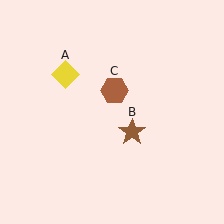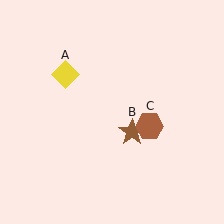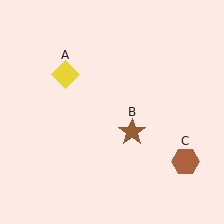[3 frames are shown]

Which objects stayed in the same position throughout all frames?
Yellow diamond (object A) and brown star (object B) remained stationary.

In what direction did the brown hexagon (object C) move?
The brown hexagon (object C) moved down and to the right.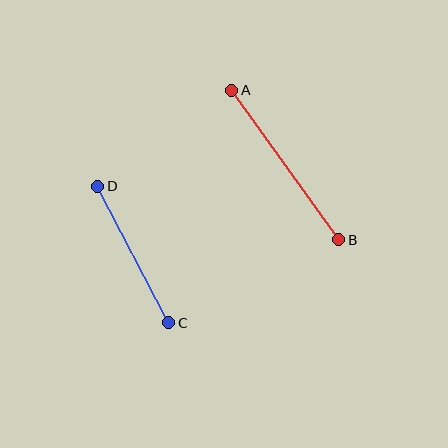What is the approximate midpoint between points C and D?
The midpoint is at approximately (133, 255) pixels.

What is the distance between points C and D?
The distance is approximately 154 pixels.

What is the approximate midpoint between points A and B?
The midpoint is at approximately (285, 165) pixels.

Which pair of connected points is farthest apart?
Points A and B are farthest apart.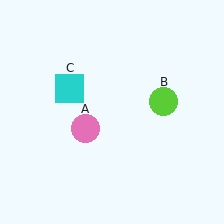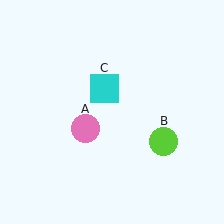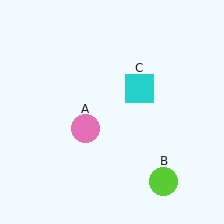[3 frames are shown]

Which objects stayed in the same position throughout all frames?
Pink circle (object A) remained stationary.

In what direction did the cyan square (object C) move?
The cyan square (object C) moved right.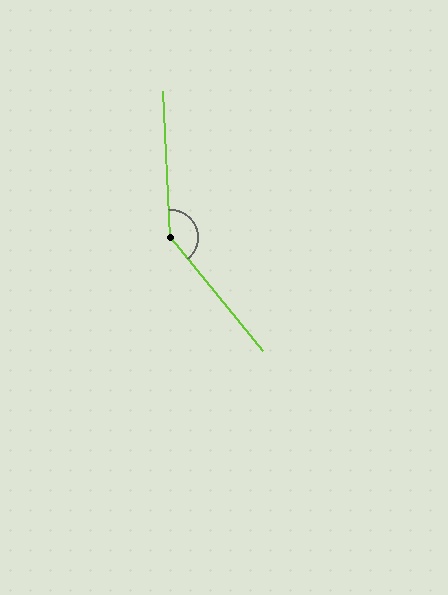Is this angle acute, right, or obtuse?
It is obtuse.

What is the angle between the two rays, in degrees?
Approximately 143 degrees.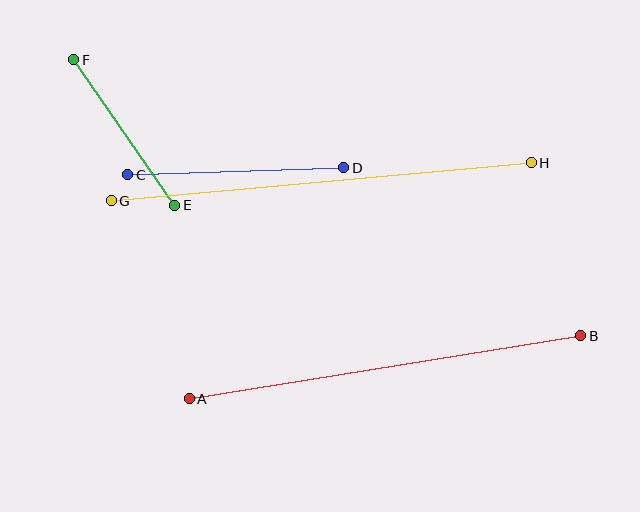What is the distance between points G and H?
The distance is approximately 422 pixels.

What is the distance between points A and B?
The distance is approximately 397 pixels.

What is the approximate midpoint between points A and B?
The midpoint is at approximately (385, 367) pixels.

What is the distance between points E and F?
The distance is approximately 177 pixels.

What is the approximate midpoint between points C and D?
The midpoint is at approximately (236, 171) pixels.